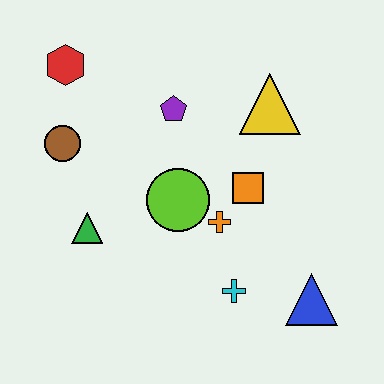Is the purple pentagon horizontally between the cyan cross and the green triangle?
Yes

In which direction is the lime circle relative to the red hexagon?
The lime circle is below the red hexagon.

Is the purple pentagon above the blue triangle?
Yes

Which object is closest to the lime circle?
The orange cross is closest to the lime circle.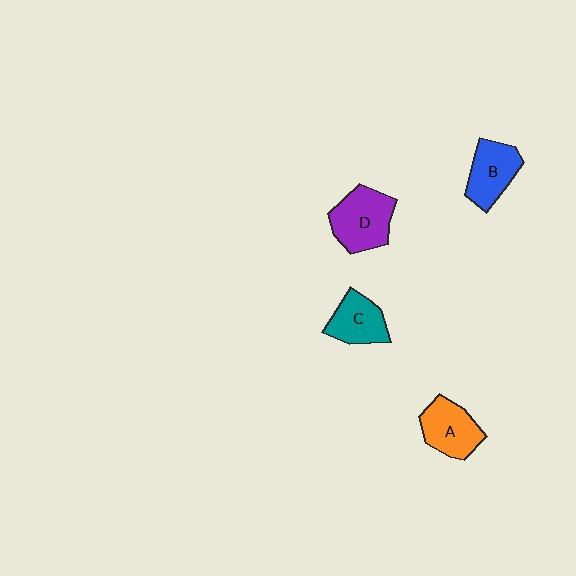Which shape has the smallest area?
Shape C (teal).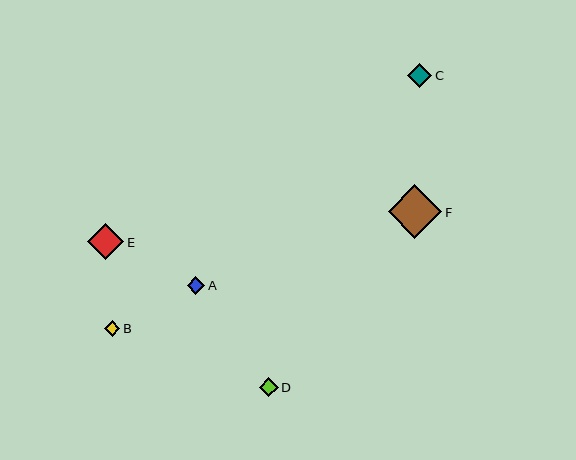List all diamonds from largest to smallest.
From largest to smallest: F, E, C, D, A, B.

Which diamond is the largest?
Diamond F is the largest with a size of approximately 53 pixels.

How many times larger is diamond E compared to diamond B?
Diamond E is approximately 2.3 times the size of diamond B.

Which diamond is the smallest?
Diamond B is the smallest with a size of approximately 15 pixels.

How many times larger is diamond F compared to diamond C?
Diamond F is approximately 2.2 times the size of diamond C.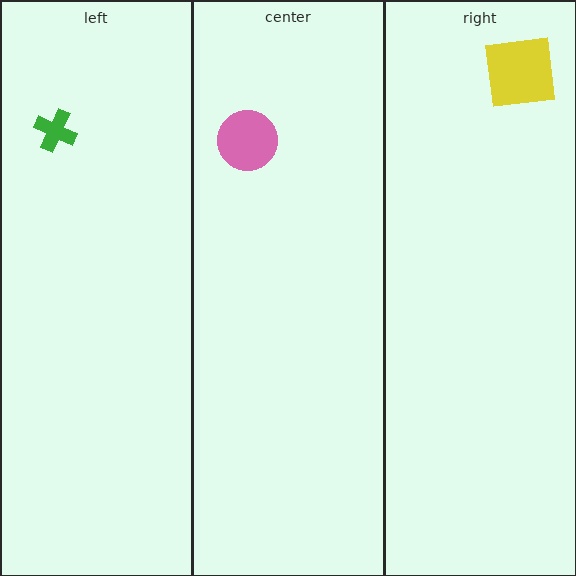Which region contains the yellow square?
The right region.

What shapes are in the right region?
The yellow square.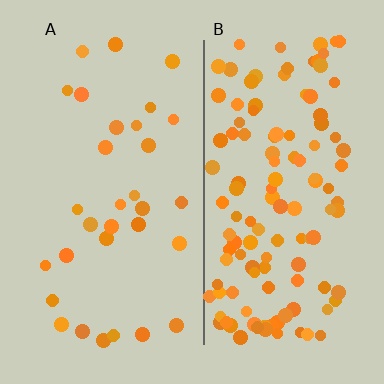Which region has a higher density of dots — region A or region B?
B (the right).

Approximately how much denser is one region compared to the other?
Approximately 3.9× — region B over region A.